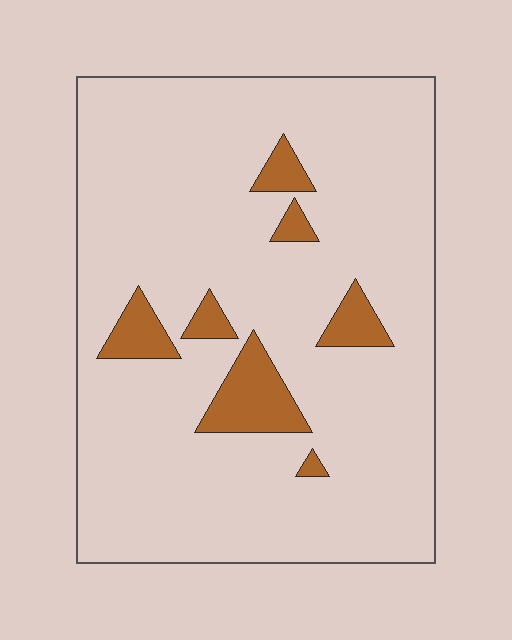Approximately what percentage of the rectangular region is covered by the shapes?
Approximately 10%.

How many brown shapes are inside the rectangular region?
7.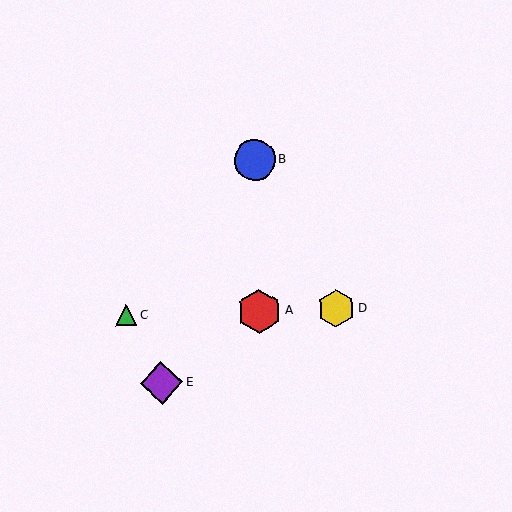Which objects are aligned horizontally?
Objects A, C, D are aligned horizontally.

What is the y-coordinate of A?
Object A is at y≈311.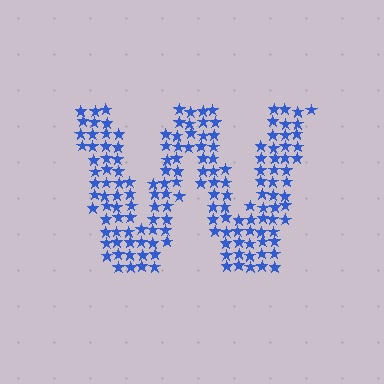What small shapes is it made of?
It is made of small stars.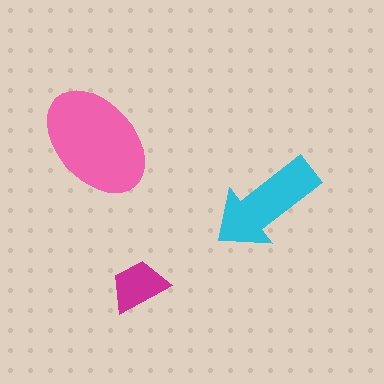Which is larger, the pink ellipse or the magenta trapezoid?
The pink ellipse.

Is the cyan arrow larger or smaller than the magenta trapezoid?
Larger.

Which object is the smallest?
The magenta trapezoid.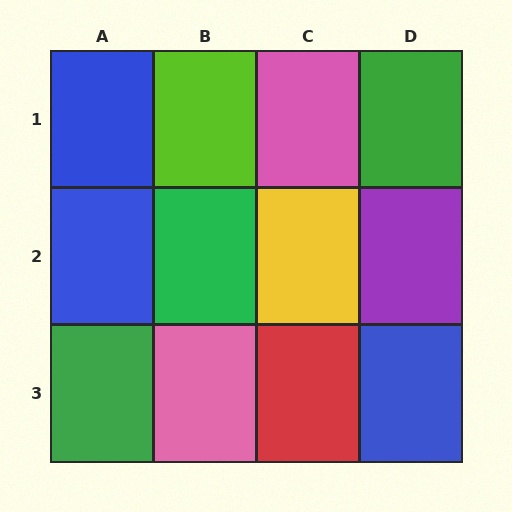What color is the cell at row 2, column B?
Green.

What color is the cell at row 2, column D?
Purple.